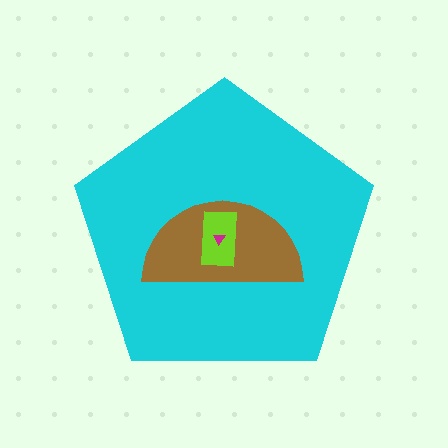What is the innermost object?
The magenta triangle.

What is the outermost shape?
The cyan pentagon.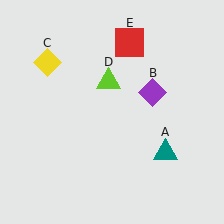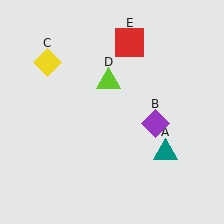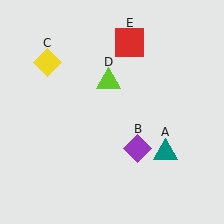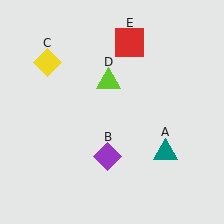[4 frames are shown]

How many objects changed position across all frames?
1 object changed position: purple diamond (object B).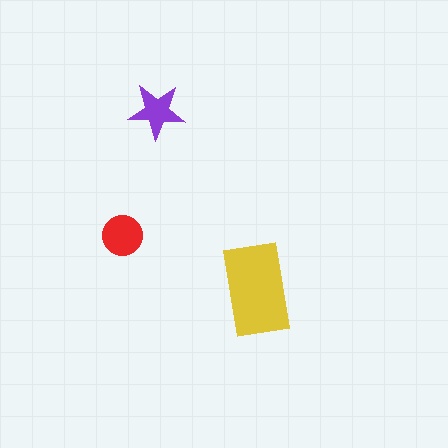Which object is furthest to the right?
The yellow rectangle is rightmost.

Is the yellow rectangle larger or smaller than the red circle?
Larger.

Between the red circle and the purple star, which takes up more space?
The red circle.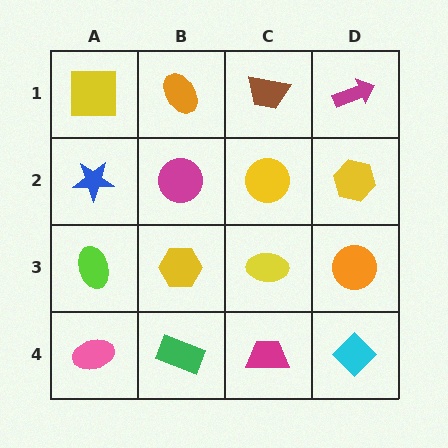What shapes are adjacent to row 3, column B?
A magenta circle (row 2, column B), a green rectangle (row 4, column B), a lime ellipse (row 3, column A), a yellow ellipse (row 3, column C).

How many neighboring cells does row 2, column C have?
4.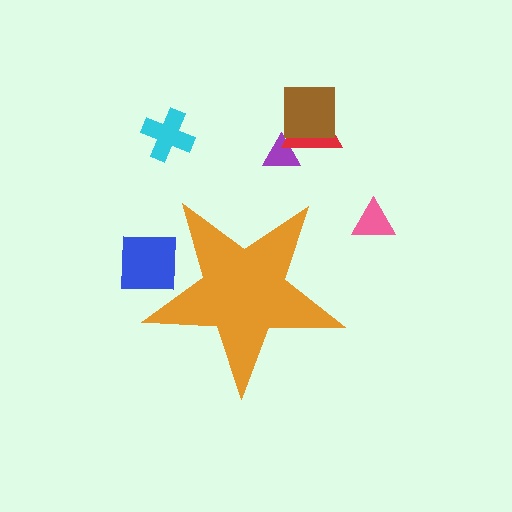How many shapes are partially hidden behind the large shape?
1 shape is partially hidden.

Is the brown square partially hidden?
No, the brown square is fully visible.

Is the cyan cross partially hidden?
No, the cyan cross is fully visible.